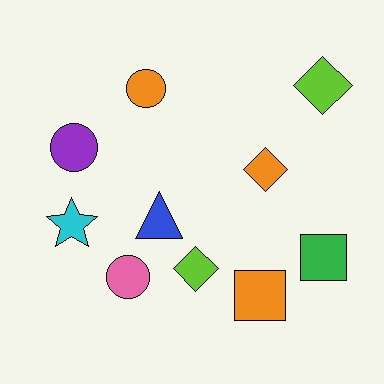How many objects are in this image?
There are 10 objects.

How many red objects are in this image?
There are no red objects.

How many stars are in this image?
There is 1 star.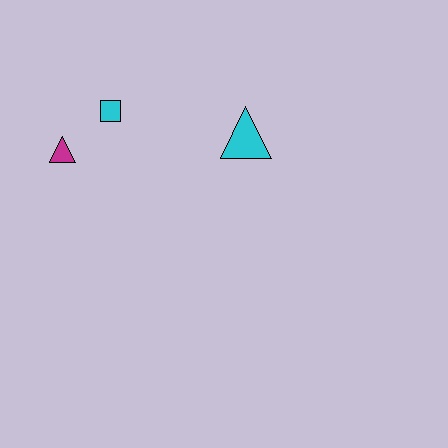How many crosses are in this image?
There are no crosses.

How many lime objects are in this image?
There are no lime objects.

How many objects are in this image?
There are 3 objects.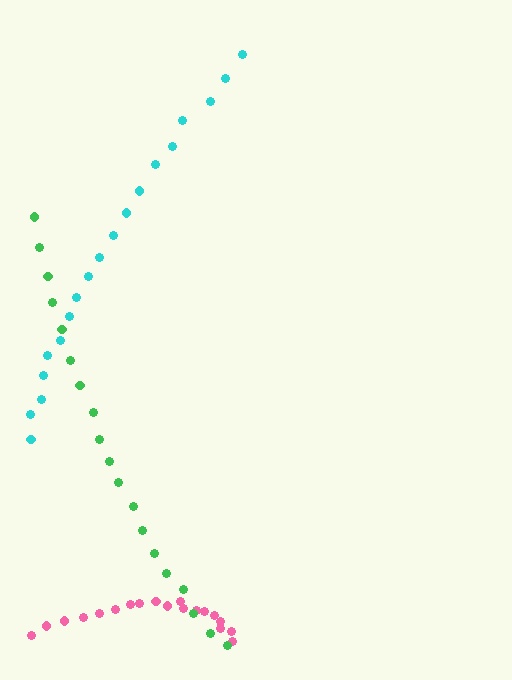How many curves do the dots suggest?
There are 3 distinct paths.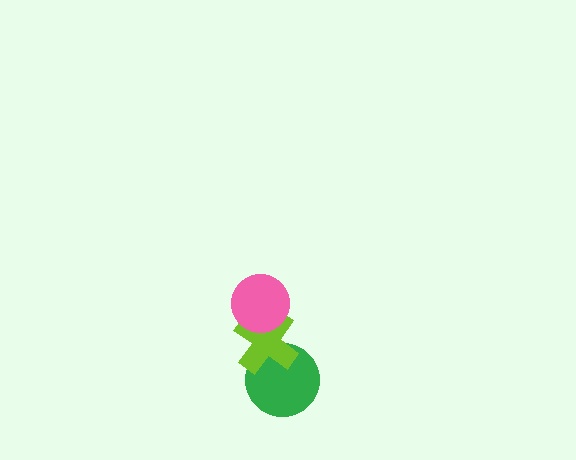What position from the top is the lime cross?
The lime cross is 2nd from the top.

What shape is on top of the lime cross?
The pink circle is on top of the lime cross.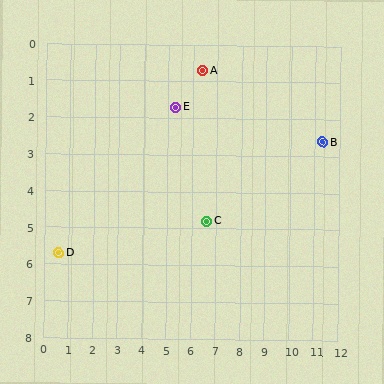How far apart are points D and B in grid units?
Points D and B are about 11.1 grid units apart.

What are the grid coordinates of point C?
Point C is at approximately (6.6, 4.8).